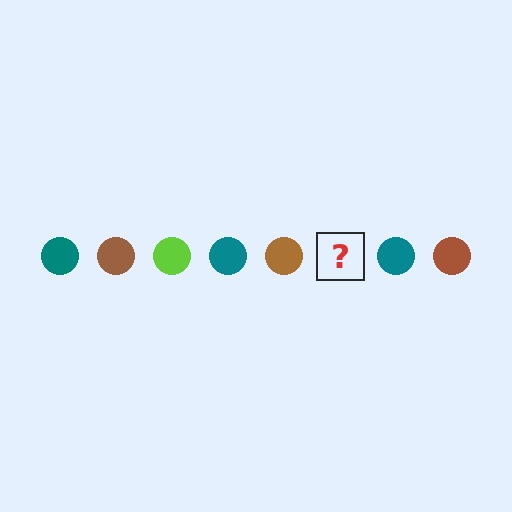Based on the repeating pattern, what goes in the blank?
The blank should be a lime circle.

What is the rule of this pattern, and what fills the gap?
The rule is that the pattern cycles through teal, brown, lime circles. The gap should be filled with a lime circle.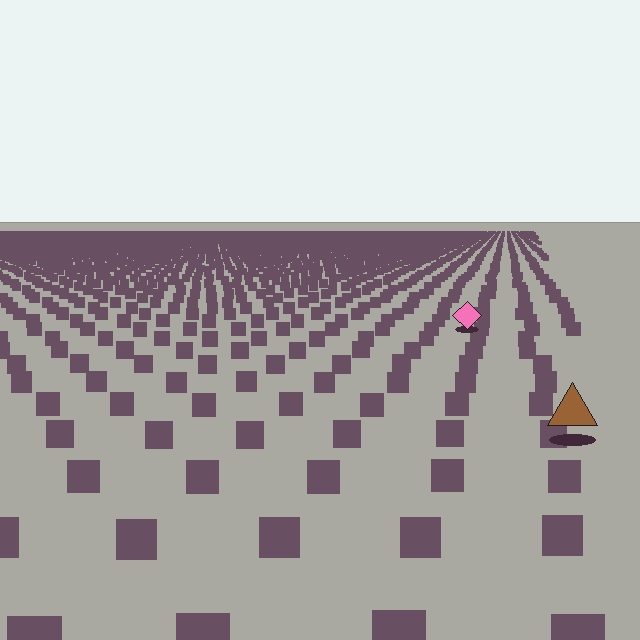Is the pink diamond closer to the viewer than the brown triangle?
No. The brown triangle is closer — you can tell from the texture gradient: the ground texture is coarser near it.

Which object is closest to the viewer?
The brown triangle is closest. The texture marks near it are larger and more spread out.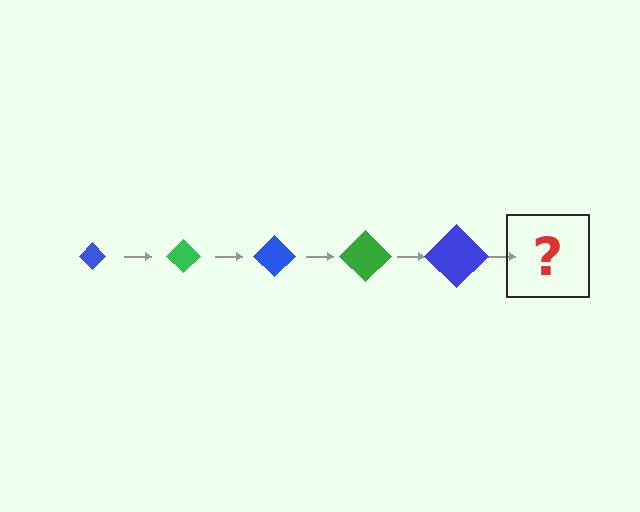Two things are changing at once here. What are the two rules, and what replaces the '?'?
The two rules are that the diamond grows larger each step and the color cycles through blue and green. The '?' should be a green diamond, larger than the previous one.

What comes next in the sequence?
The next element should be a green diamond, larger than the previous one.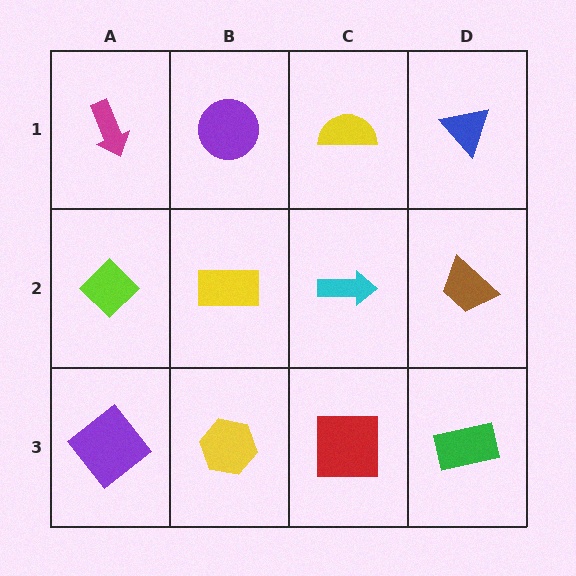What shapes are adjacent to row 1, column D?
A brown trapezoid (row 2, column D), a yellow semicircle (row 1, column C).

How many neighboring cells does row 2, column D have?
3.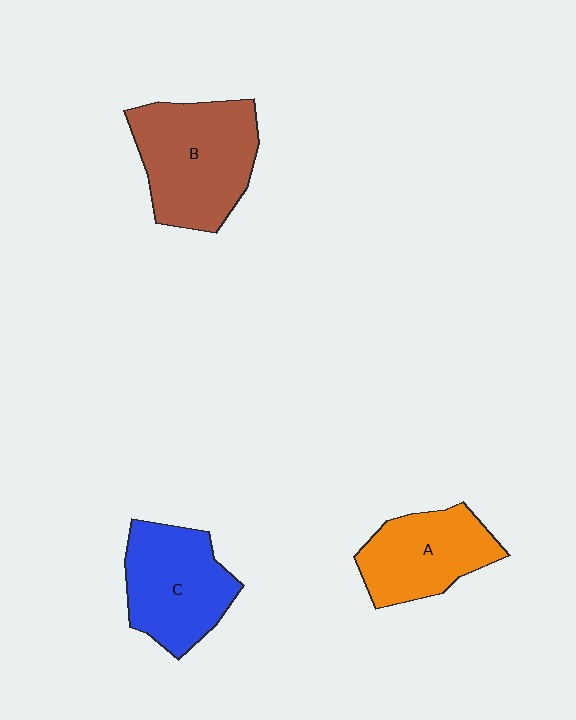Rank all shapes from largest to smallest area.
From largest to smallest: B (brown), C (blue), A (orange).